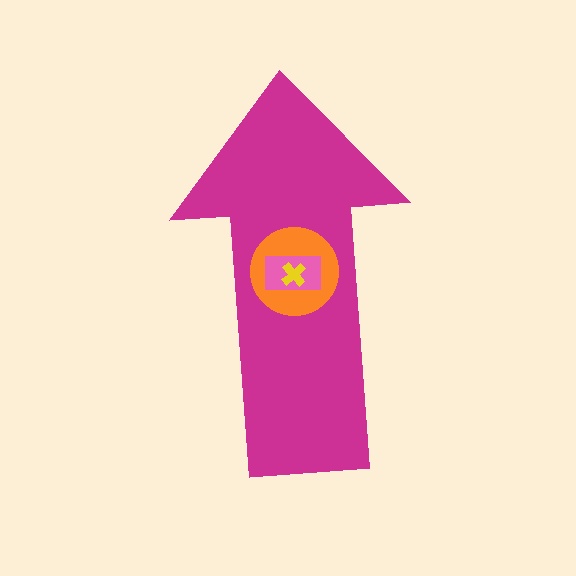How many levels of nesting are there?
4.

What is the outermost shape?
The magenta arrow.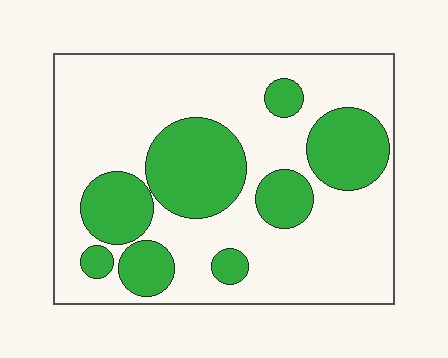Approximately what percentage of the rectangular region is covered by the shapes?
Approximately 30%.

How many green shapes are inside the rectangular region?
8.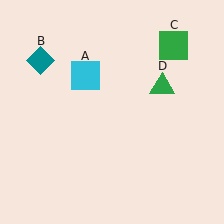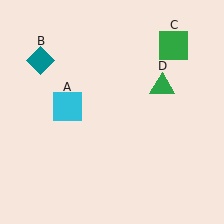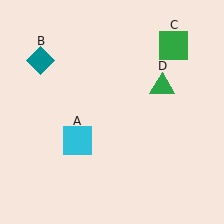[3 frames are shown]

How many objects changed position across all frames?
1 object changed position: cyan square (object A).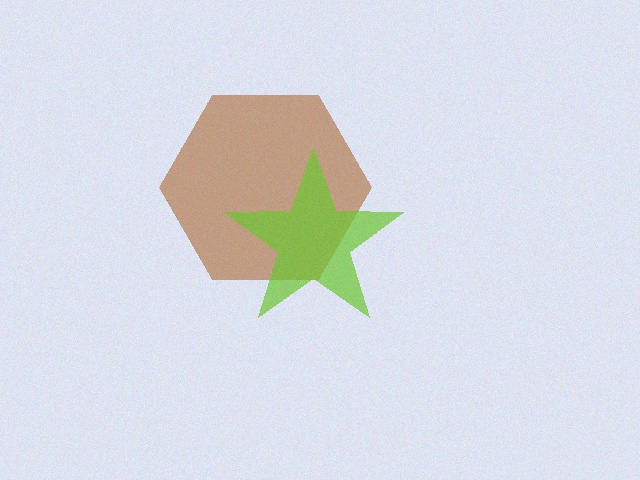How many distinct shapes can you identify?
There are 2 distinct shapes: a brown hexagon, a lime star.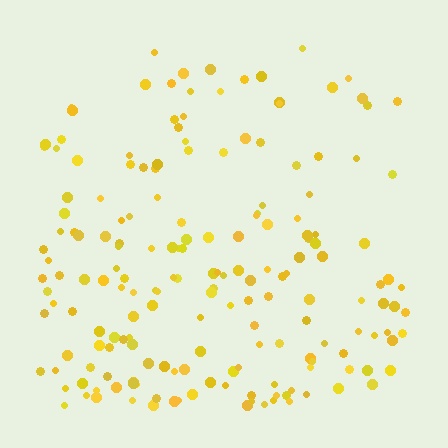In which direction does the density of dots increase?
From top to bottom, with the bottom side densest.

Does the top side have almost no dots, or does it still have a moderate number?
Still a moderate number, just noticeably fewer than the bottom.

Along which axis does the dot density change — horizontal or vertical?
Vertical.